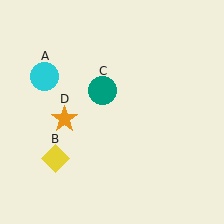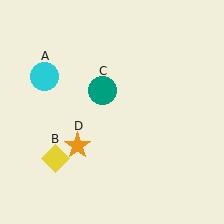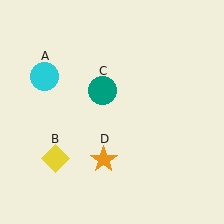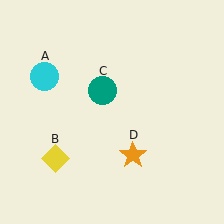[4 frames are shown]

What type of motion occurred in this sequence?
The orange star (object D) rotated counterclockwise around the center of the scene.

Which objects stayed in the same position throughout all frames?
Cyan circle (object A) and yellow diamond (object B) and teal circle (object C) remained stationary.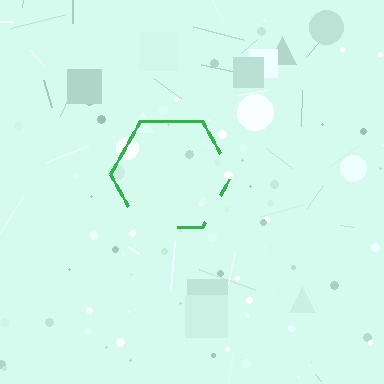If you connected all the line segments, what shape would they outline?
They would outline a hexagon.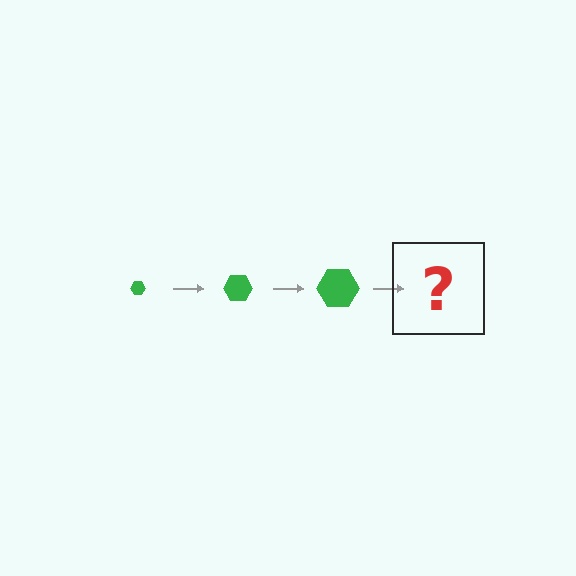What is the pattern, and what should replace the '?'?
The pattern is that the hexagon gets progressively larger each step. The '?' should be a green hexagon, larger than the previous one.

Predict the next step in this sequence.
The next step is a green hexagon, larger than the previous one.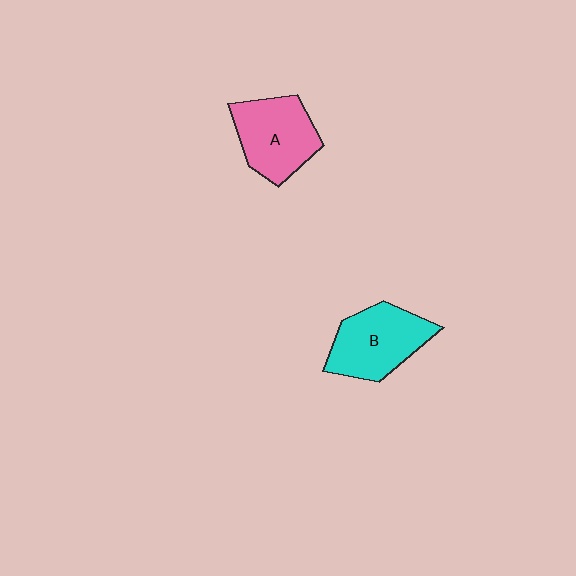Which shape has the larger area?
Shape B (cyan).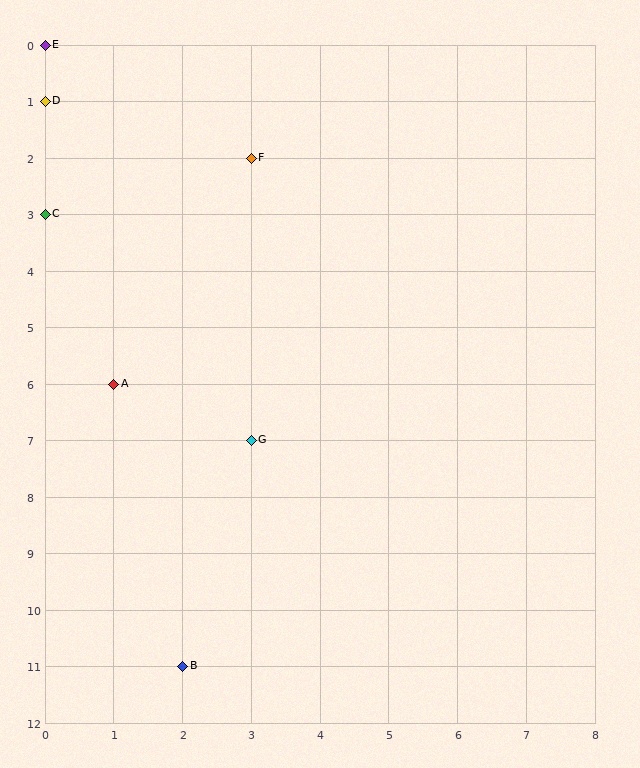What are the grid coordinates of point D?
Point D is at grid coordinates (0, 1).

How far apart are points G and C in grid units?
Points G and C are 3 columns and 4 rows apart (about 5.0 grid units diagonally).